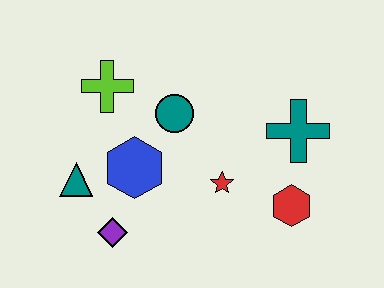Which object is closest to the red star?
The red hexagon is closest to the red star.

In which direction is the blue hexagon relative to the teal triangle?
The blue hexagon is to the right of the teal triangle.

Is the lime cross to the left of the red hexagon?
Yes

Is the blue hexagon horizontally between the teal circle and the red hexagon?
No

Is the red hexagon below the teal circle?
Yes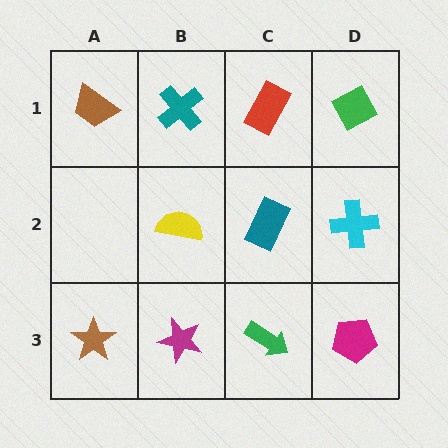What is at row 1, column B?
A teal cross.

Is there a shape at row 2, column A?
No, that cell is empty.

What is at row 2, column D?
A cyan cross.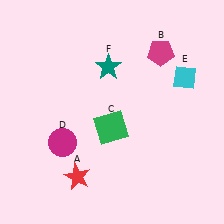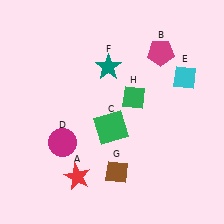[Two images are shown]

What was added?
A brown diamond (G), a green diamond (H) were added in Image 2.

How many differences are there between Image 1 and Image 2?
There are 2 differences between the two images.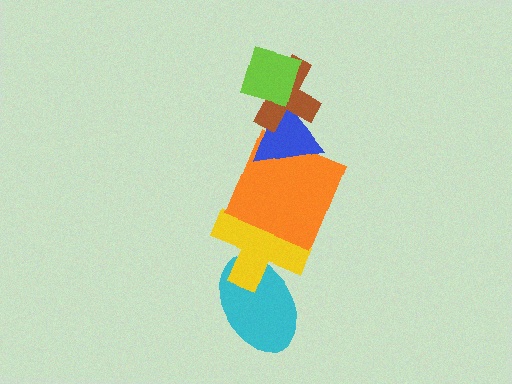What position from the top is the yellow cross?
The yellow cross is 5th from the top.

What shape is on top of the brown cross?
The lime diamond is on top of the brown cross.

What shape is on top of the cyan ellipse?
The yellow cross is on top of the cyan ellipse.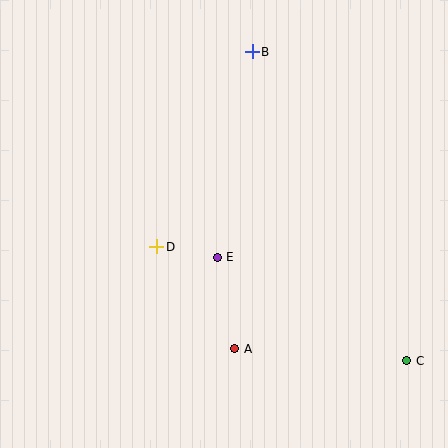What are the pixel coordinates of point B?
Point B is at (252, 52).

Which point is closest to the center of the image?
Point E at (217, 257) is closest to the center.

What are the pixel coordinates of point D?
Point D is at (157, 247).